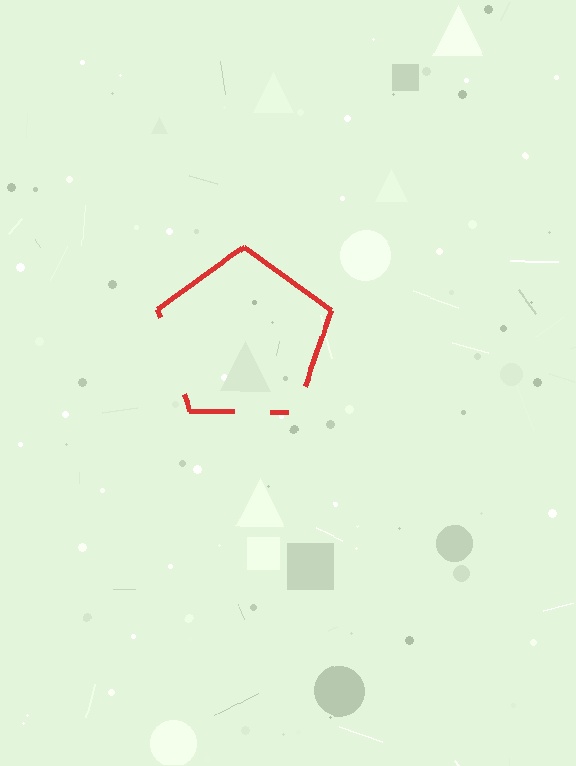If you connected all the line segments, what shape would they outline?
They would outline a pentagon.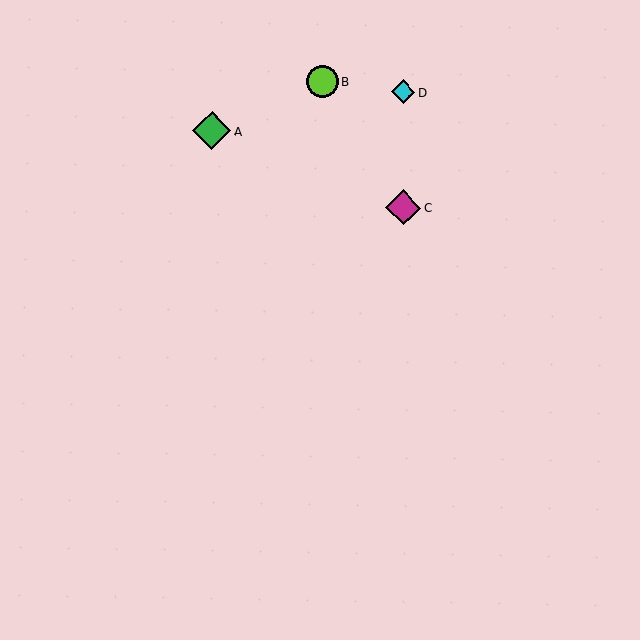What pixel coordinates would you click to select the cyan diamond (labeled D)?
Click at (403, 92) to select the cyan diamond D.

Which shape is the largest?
The green diamond (labeled A) is the largest.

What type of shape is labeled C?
Shape C is a magenta diamond.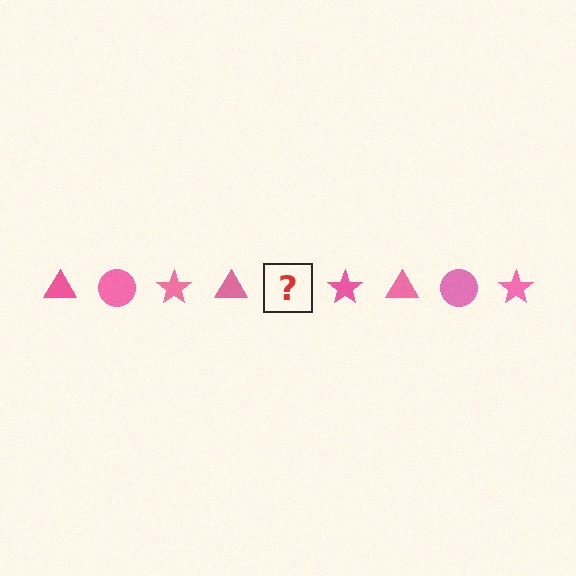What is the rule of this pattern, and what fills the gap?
The rule is that the pattern cycles through triangle, circle, star shapes in pink. The gap should be filled with a pink circle.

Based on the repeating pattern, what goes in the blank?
The blank should be a pink circle.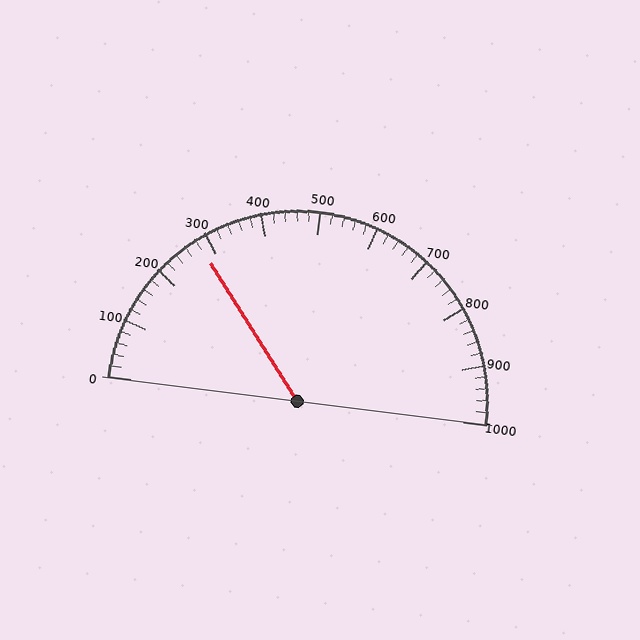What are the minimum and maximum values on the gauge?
The gauge ranges from 0 to 1000.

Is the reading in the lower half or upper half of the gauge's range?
The reading is in the lower half of the range (0 to 1000).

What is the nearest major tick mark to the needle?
The nearest major tick mark is 300.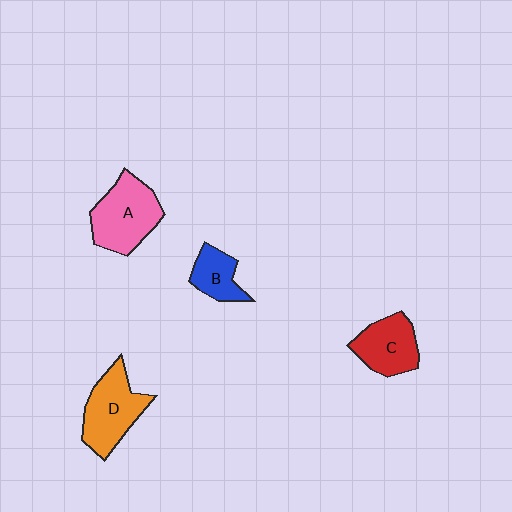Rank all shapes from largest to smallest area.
From largest to smallest: A (pink), D (orange), C (red), B (blue).